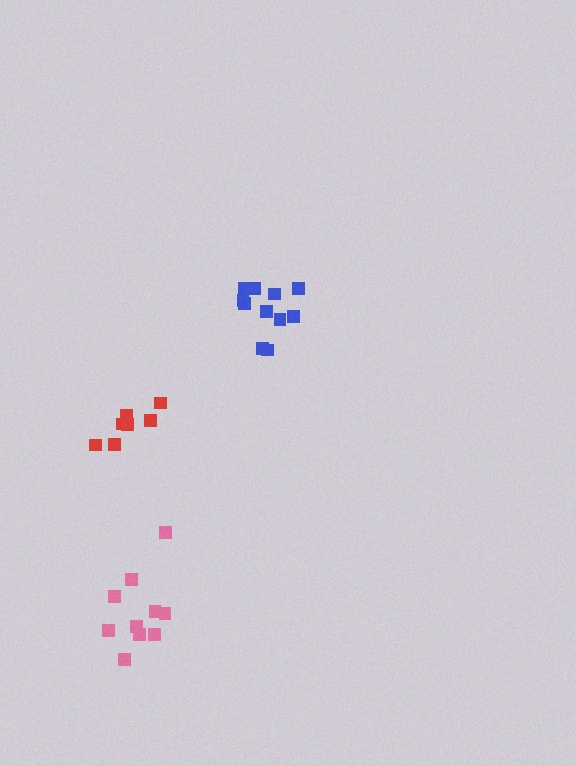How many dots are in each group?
Group 1: 10 dots, Group 2: 7 dots, Group 3: 11 dots (28 total).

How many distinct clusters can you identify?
There are 3 distinct clusters.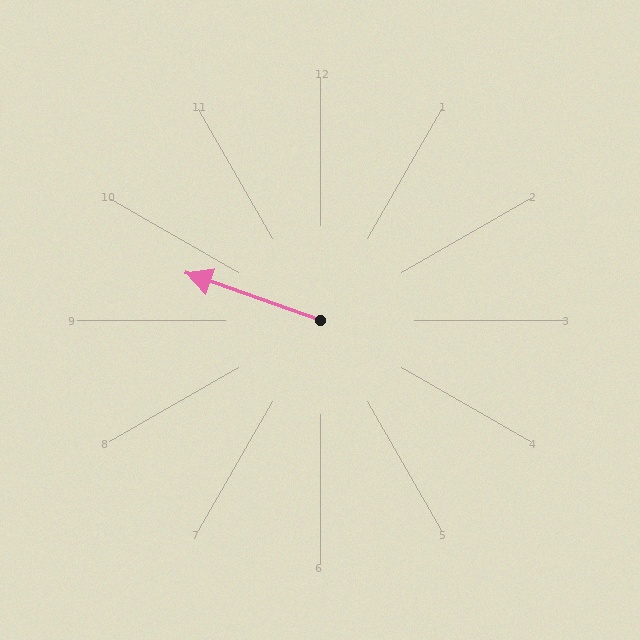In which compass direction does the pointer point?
West.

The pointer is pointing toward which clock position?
Roughly 10 o'clock.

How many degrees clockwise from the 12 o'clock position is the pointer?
Approximately 289 degrees.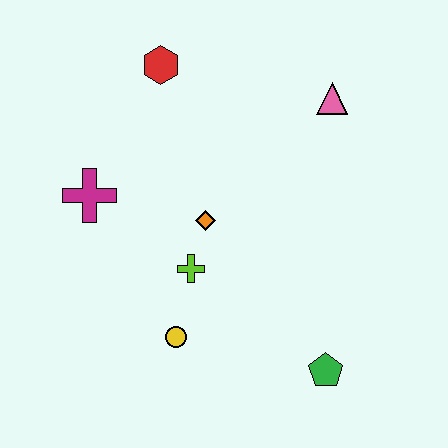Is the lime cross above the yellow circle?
Yes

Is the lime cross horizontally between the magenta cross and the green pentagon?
Yes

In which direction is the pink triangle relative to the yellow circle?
The pink triangle is above the yellow circle.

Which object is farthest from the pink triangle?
The yellow circle is farthest from the pink triangle.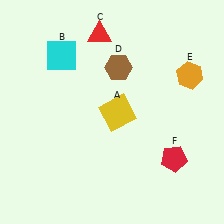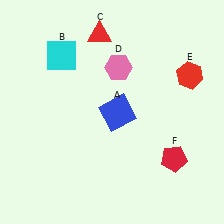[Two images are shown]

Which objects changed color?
A changed from yellow to blue. D changed from brown to pink. E changed from orange to red.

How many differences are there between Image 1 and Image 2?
There are 3 differences between the two images.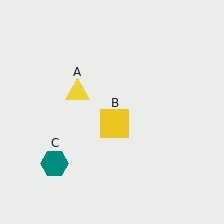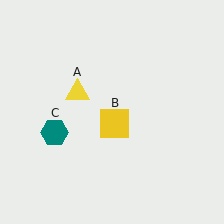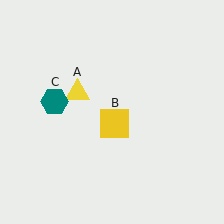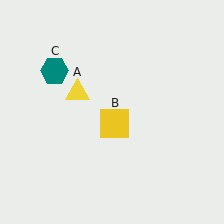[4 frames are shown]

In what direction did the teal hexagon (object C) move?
The teal hexagon (object C) moved up.